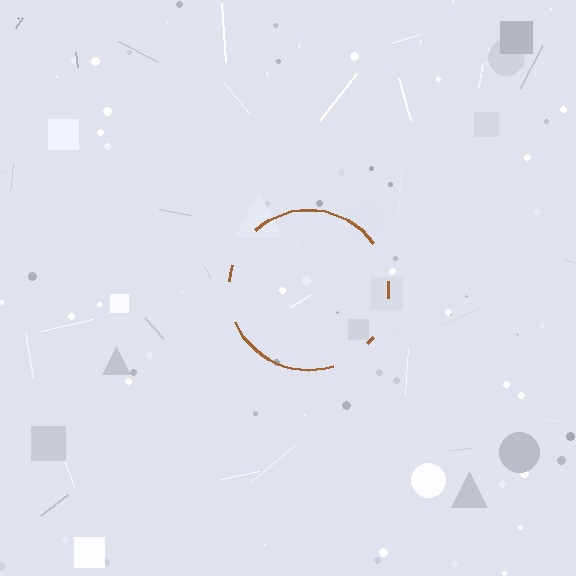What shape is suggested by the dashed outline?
The dashed outline suggests a circle.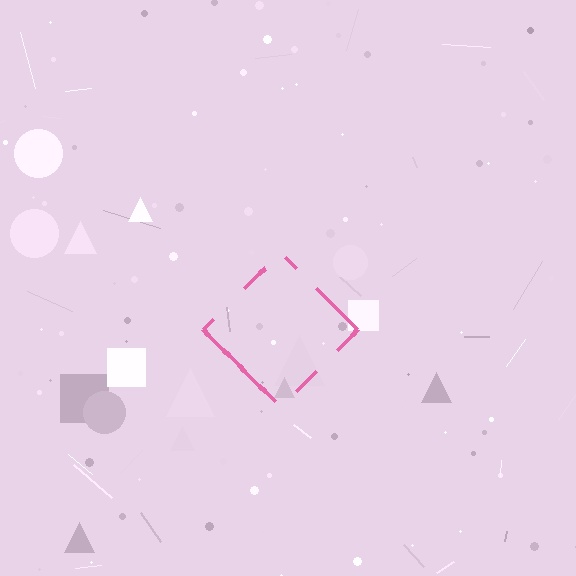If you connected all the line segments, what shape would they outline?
They would outline a diamond.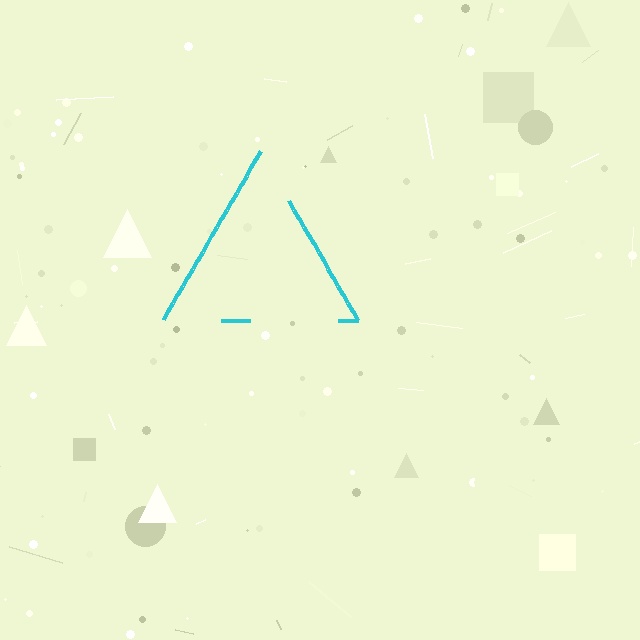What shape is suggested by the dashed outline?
The dashed outline suggests a triangle.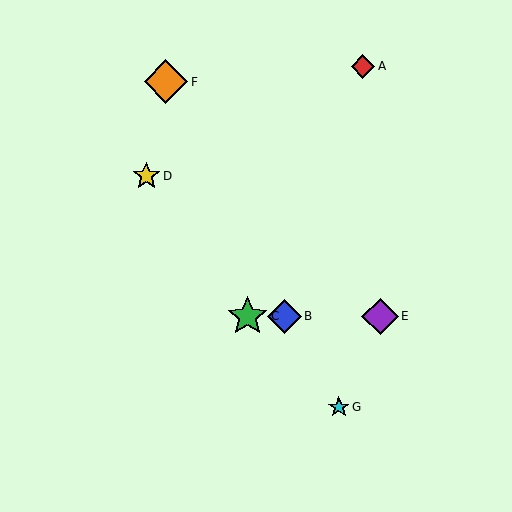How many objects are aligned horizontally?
3 objects (B, C, E) are aligned horizontally.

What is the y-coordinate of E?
Object E is at y≈316.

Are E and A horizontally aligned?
No, E is at y≈316 and A is at y≈66.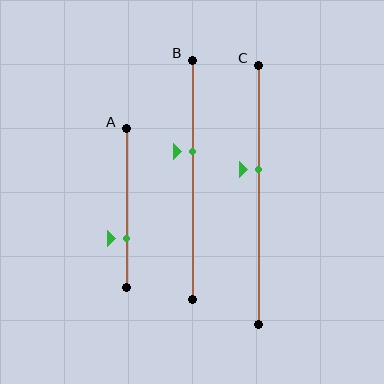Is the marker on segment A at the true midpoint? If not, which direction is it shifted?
No, the marker on segment A is shifted downward by about 19% of the segment length.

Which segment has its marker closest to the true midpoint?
Segment C has its marker closest to the true midpoint.